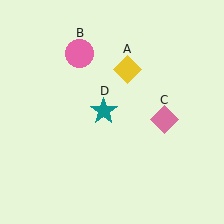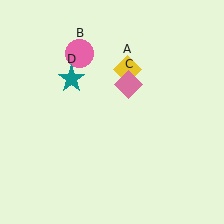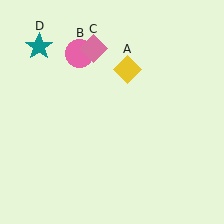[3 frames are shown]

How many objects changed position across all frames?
2 objects changed position: pink diamond (object C), teal star (object D).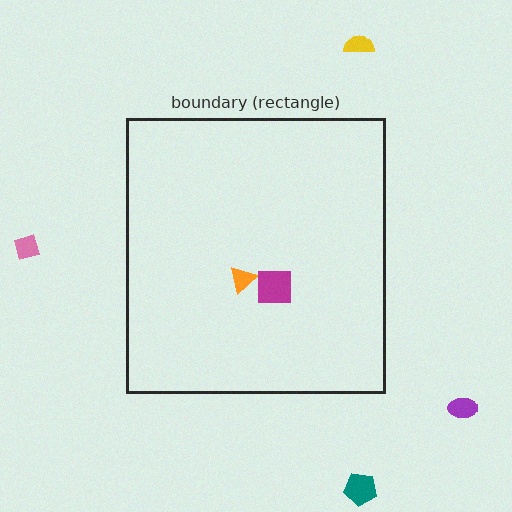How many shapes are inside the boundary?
2 inside, 4 outside.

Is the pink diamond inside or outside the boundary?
Outside.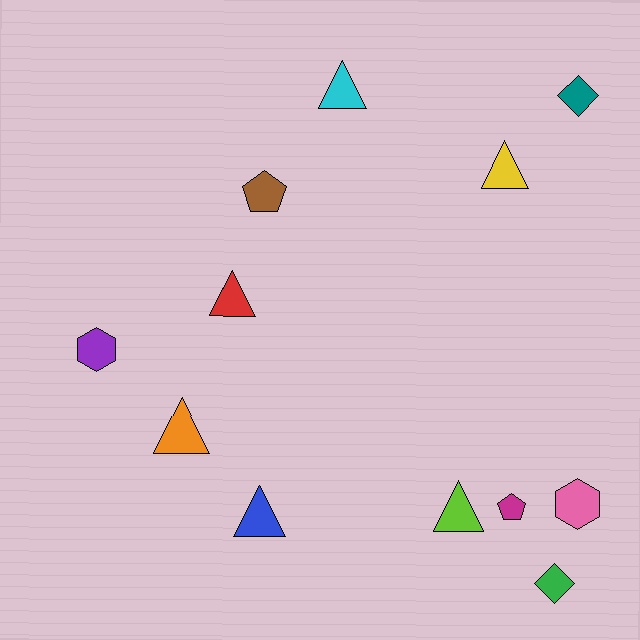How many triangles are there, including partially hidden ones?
There are 6 triangles.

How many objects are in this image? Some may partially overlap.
There are 12 objects.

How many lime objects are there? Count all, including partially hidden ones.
There is 1 lime object.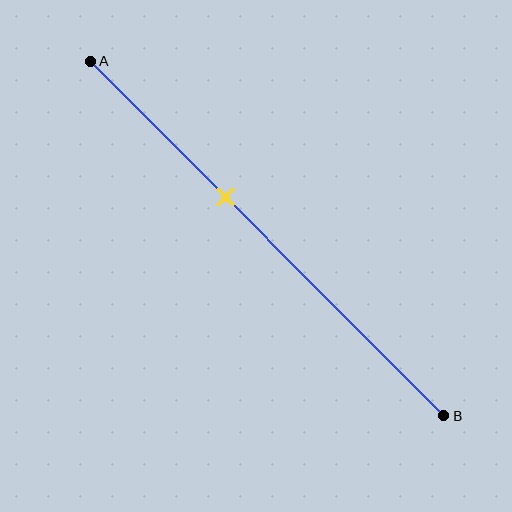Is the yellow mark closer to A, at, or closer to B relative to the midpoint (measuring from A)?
The yellow mark is closer to point A than the midpoint of segment AB.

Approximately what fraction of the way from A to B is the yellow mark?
The yellow mark is approximately 40% of the way from A to B.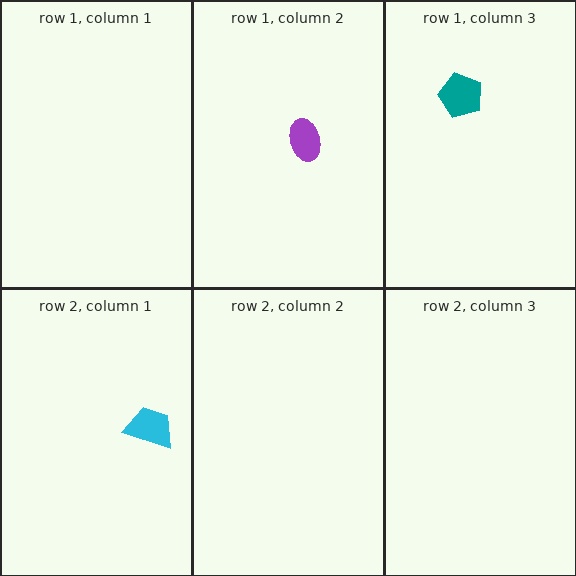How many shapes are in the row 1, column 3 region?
1.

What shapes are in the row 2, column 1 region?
The cyan trapezoid.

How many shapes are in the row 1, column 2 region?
1.